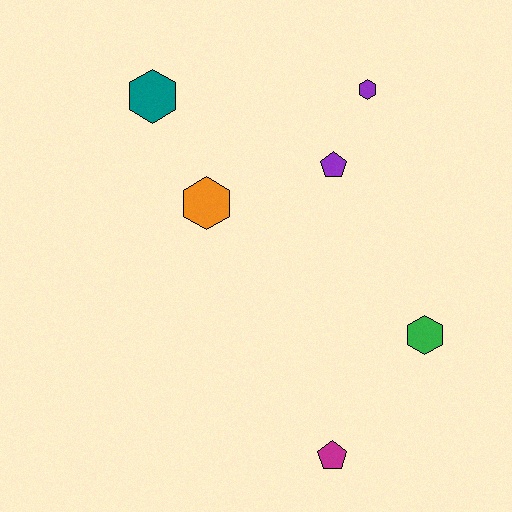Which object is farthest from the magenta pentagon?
The teal hexagon is farthest from the magenta pentagon.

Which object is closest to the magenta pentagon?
The green hexagon is closest to the magenta pentagon.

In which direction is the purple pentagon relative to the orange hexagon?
The purple pentagon is to the right of the orange hexagon.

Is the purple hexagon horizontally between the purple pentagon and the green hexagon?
Yes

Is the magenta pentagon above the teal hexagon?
No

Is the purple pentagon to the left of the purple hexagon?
Yes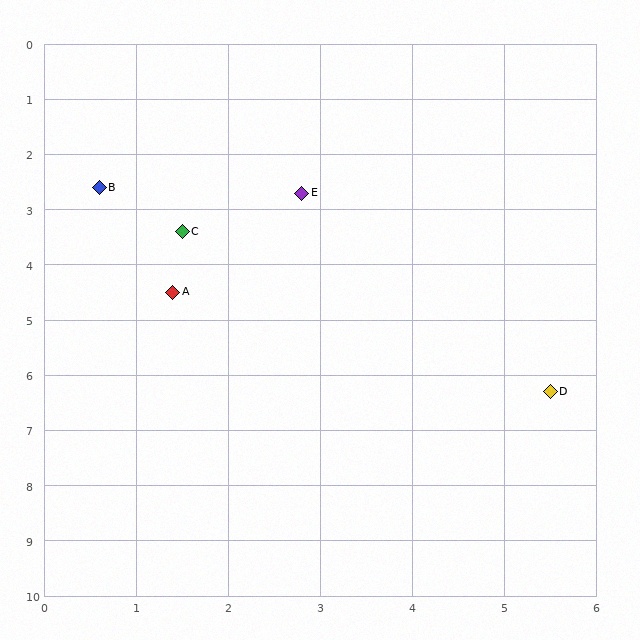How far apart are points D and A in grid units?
Points D and A are about 4.5 grid units apart.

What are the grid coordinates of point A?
Point A is at approximately (1.4, 4.5).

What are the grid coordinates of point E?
Point E is at approximately (2.8, 2.7).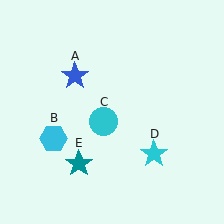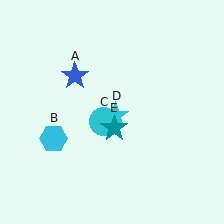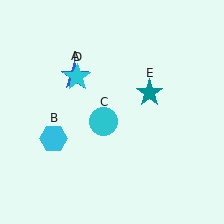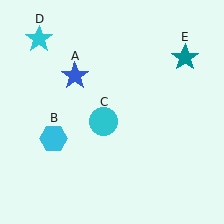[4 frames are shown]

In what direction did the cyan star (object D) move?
The cyan star (object D) moved up and to the left.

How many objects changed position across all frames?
2 objects changed position: cyan star (object D), teal star (object E).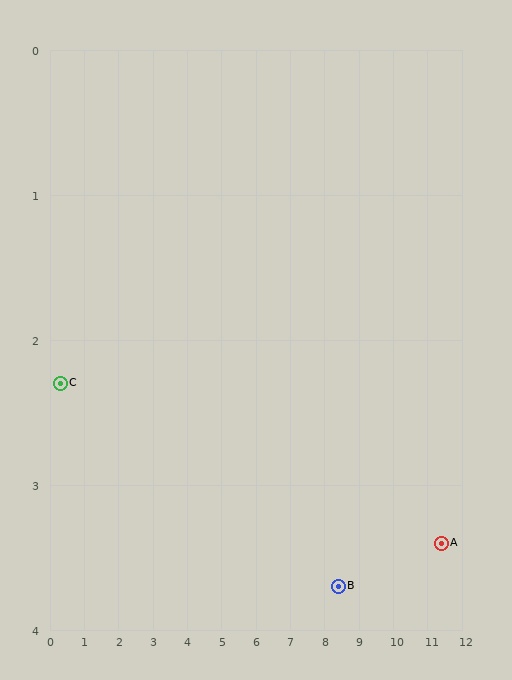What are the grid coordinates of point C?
Point C is at approximately (0.3, 2.3).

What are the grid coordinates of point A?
Point A is at approximately (11.4, 3.4).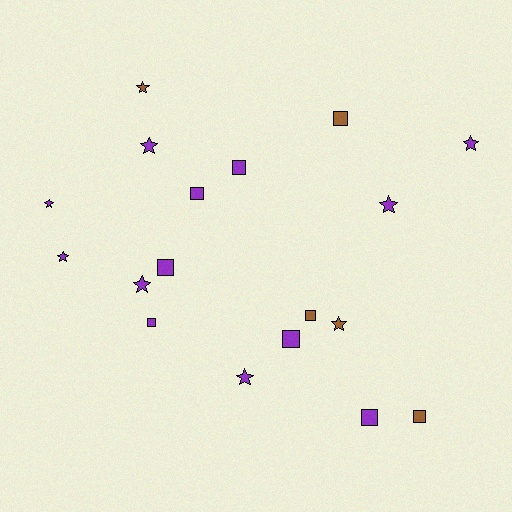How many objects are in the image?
There are 18 objects.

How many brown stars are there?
There are 2 brown stars.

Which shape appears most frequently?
Star, with 9 objects.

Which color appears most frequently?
Purple, with 13 objects.